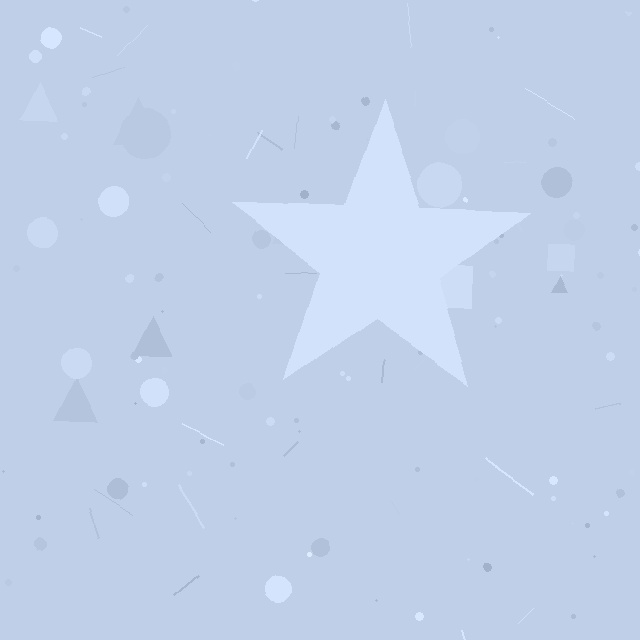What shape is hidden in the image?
A star is hidden in the image.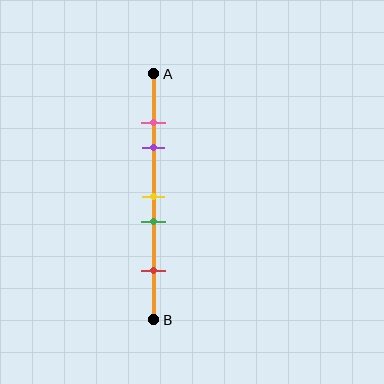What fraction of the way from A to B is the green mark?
The green mark is approximately 60% (0.6) of the way from A to B.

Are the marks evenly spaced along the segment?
No, the marks are not evenly spaced.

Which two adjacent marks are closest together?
The pink and purple marks are the closest adjacent pair.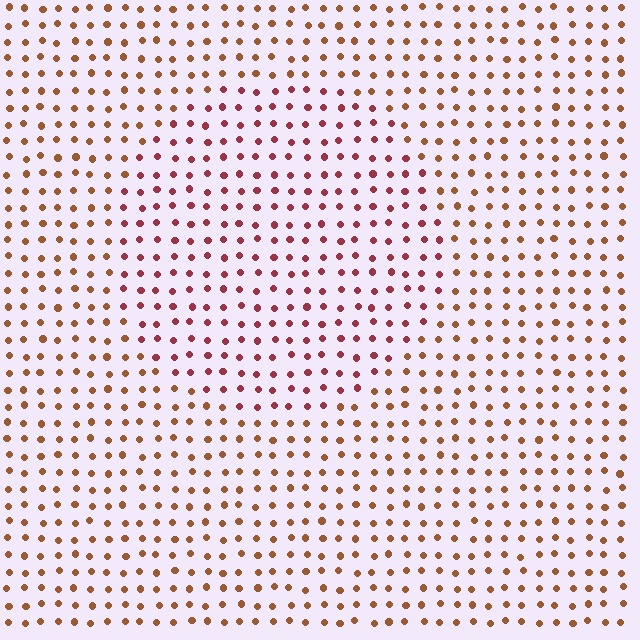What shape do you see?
I see a circle.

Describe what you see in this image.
The image is filled with small brown elements in a uniform arrangement. A circle-shaped region is visible where the elements are tinted to a slightly different hue, forming a subtle color boundary.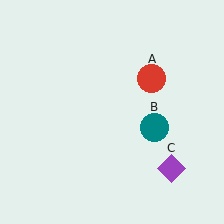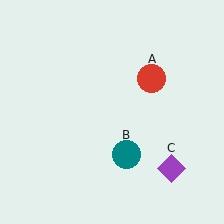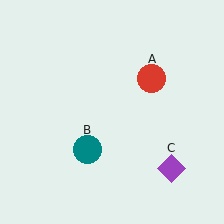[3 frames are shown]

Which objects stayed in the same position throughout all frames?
Red circle (object A) and purple diamond (object C) remained stationary.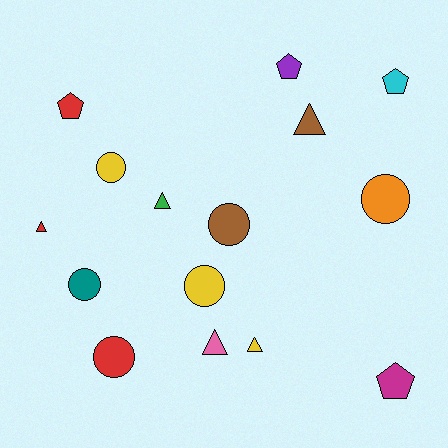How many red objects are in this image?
There are 3 red objects.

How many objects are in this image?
There are 15 objects.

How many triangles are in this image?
There are 5 triangles.